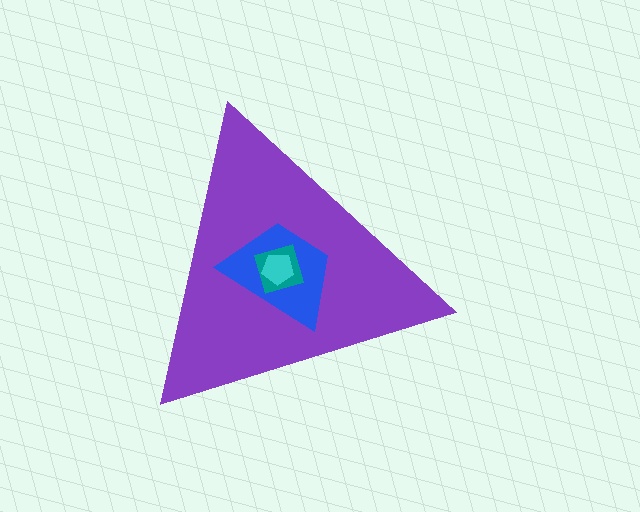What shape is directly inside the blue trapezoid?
The teal diamond.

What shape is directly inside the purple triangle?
The blue trapezoid.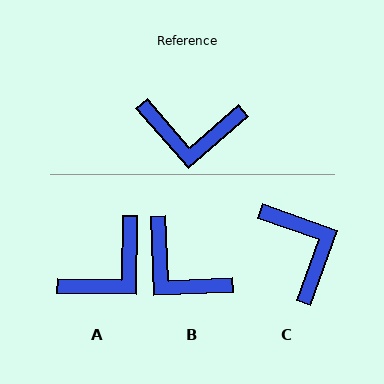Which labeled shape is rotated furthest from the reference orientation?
C, about 119 degrees away.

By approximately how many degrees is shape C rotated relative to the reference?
Approximately 119 degrees counter-clockwise.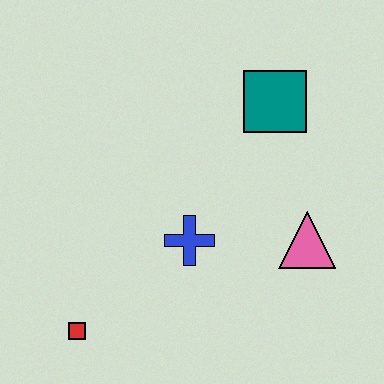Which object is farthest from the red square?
The teal square is farthest from the red square.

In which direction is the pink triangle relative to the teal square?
The pink triangle is below the teal square.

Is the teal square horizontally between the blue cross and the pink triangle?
Yes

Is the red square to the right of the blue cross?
No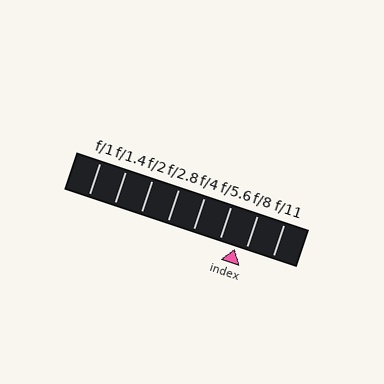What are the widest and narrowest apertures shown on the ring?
The widest aperture shown is f/1 and the narrowest is f/11.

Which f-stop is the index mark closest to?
The index mark is closest to f/8.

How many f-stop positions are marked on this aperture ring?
There are 8 f-stop positions marked.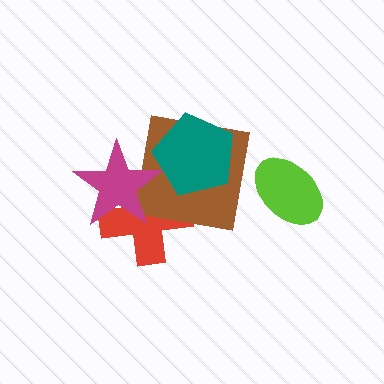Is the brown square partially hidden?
Yes, it is partially covered by another shape.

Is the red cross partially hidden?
Yes, it is partially covered by another shape.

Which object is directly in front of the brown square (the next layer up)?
The teal pentagon is directly in front of the brown square.